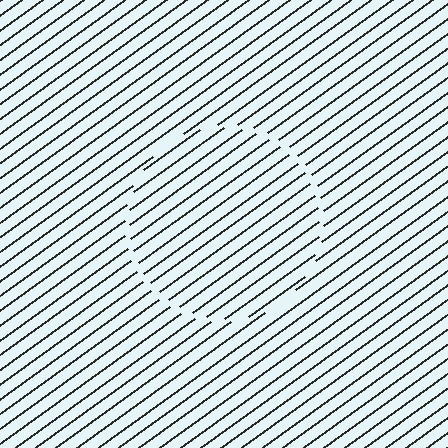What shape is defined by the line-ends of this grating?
An illusory circle. The interior of the shape contains the same grating, shifted by half a period — the contour is defined by the phase discontinuity where line-ends from the inner and outer gratings abut.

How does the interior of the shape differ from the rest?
The interior of the shape contains the same grating, shifted by half a period — the contour is defined by the phase discontinuity where line-ends from the inner and outer gratings abut.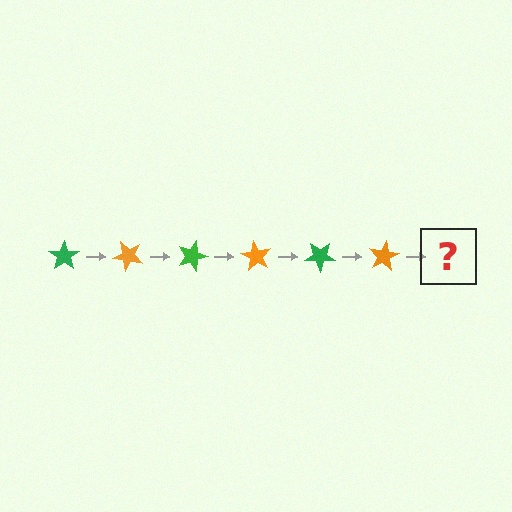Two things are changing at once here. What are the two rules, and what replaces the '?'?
The two rules are that it rotates 45 degrees each step and the color cycles through green and orange. The '?' should be a green star, rotated 270 degrees from the start.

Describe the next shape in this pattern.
It should be a green star, rotated 270 degrees from the start.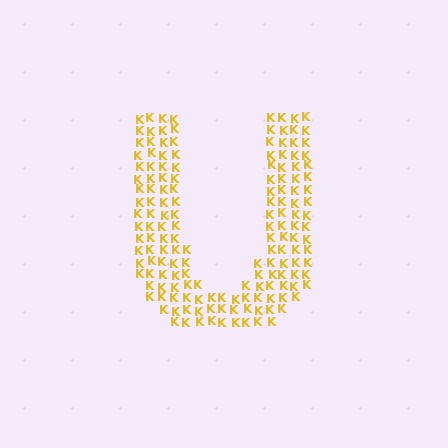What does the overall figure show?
The overall figure shows the letter U.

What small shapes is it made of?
It is made of small letter K's.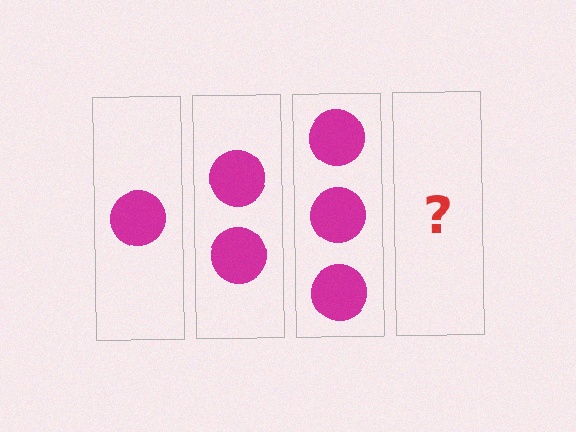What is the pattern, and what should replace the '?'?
The pattern is that each step adds one more circle. The '?' should be 4 circles.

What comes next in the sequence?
The next element should be 4 circles.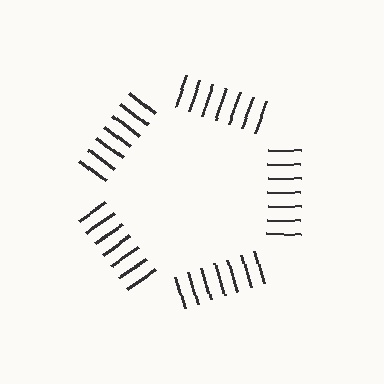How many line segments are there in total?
35 — 7 along each of the 5 edges.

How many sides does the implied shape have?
5 sides — the line-ends trace a pentagon.